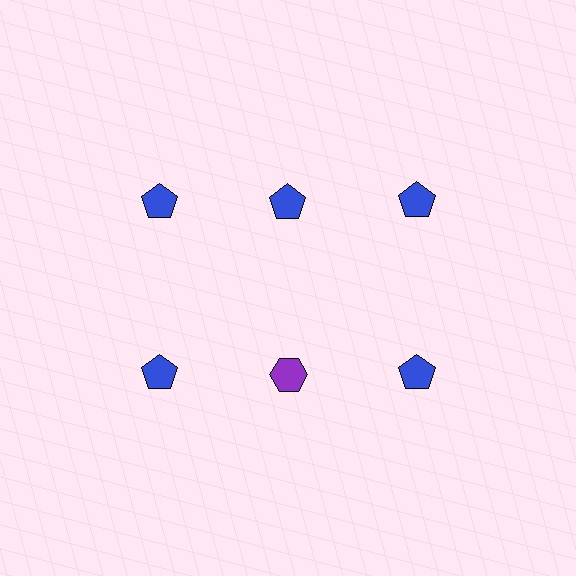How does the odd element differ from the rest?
It differs in both color (purple instead of blue) and shape (hexagon instead of pentagon).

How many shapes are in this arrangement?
There are 6 shapes arranged in a grid pattern.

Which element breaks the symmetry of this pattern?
The purple hexagon in the second row, second from left column breaks the symmetry. All other shapes are blue pentagons.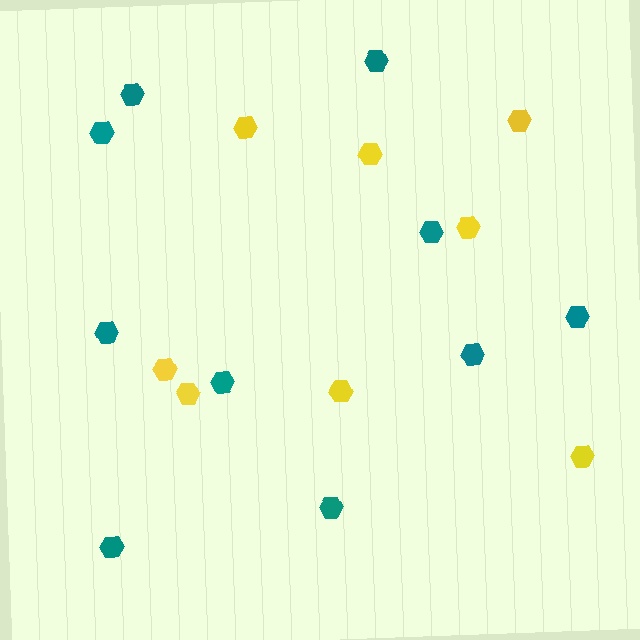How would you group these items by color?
There are 2 groups: one group of yellow hexagons (8) and one group of teal hexagons (10).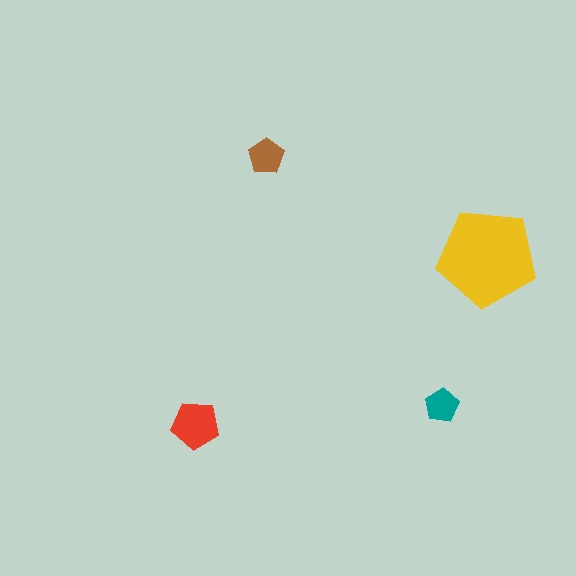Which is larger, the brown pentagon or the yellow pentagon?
The yellow one.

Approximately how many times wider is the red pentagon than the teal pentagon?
About 1.5 times wider.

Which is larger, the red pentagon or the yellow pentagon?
The yellow one.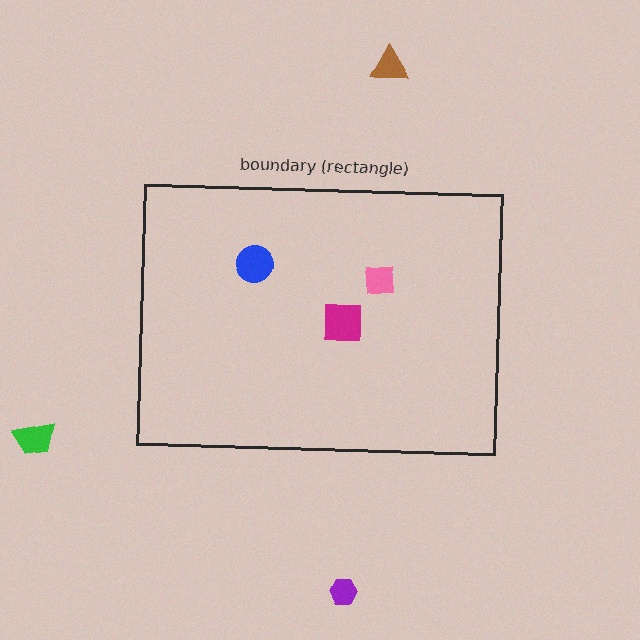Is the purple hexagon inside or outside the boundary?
Outside.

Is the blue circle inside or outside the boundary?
Inside.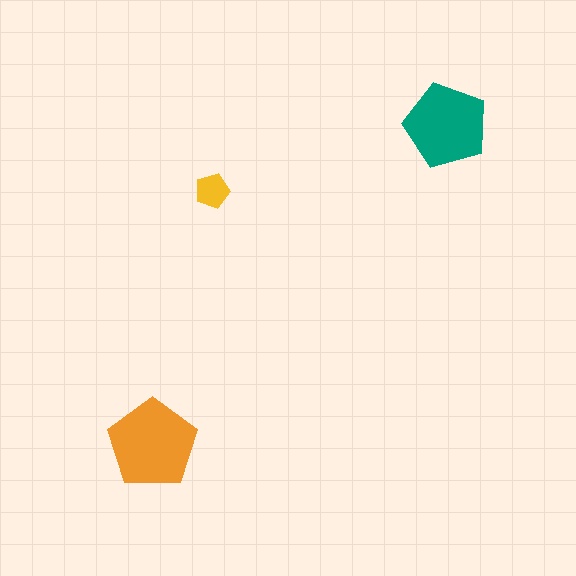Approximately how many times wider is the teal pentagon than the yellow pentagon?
About 2.5 times wider.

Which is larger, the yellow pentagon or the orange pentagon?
The orange one.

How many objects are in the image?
There are 3 objects in the image.